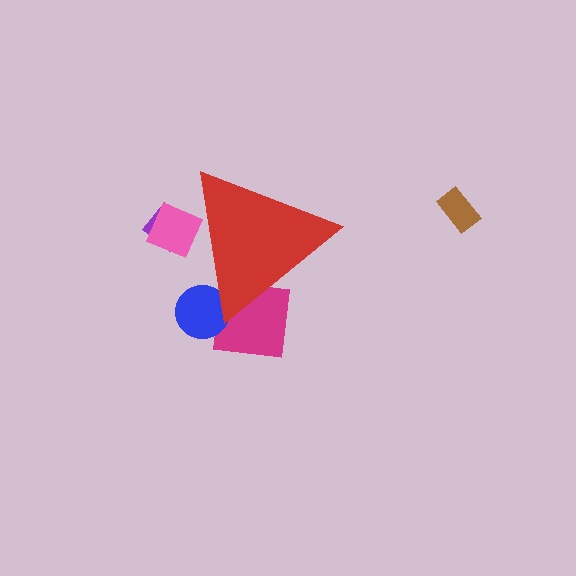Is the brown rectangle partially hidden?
No, the brown rectangle is fully visible.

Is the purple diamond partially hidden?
Yes, the purple diamond is partially hidden behind the red triangle.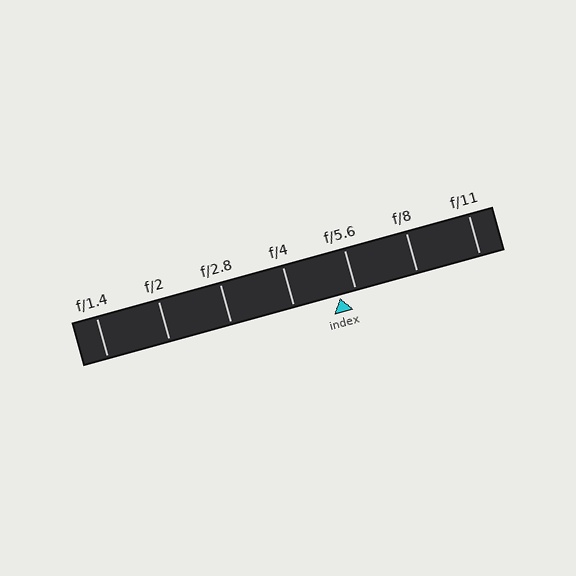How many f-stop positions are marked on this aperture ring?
There are 7 f-stop positions marked.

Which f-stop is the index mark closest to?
The index mark is closest to f/5.6.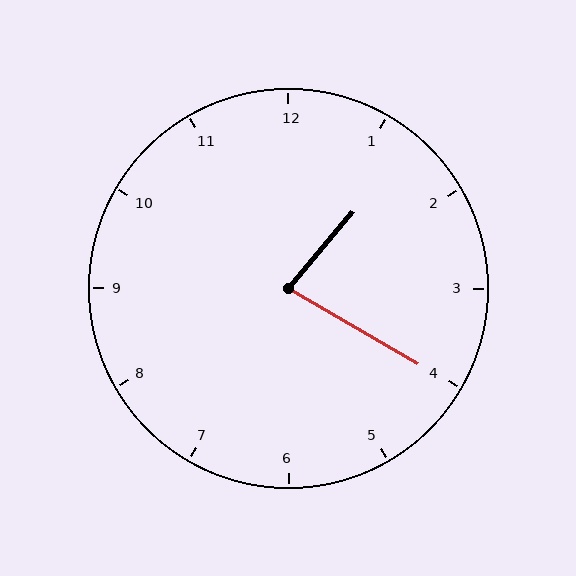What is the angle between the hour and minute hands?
Approximately 80 degrees.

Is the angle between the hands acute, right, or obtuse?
It is acute.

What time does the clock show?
1:20.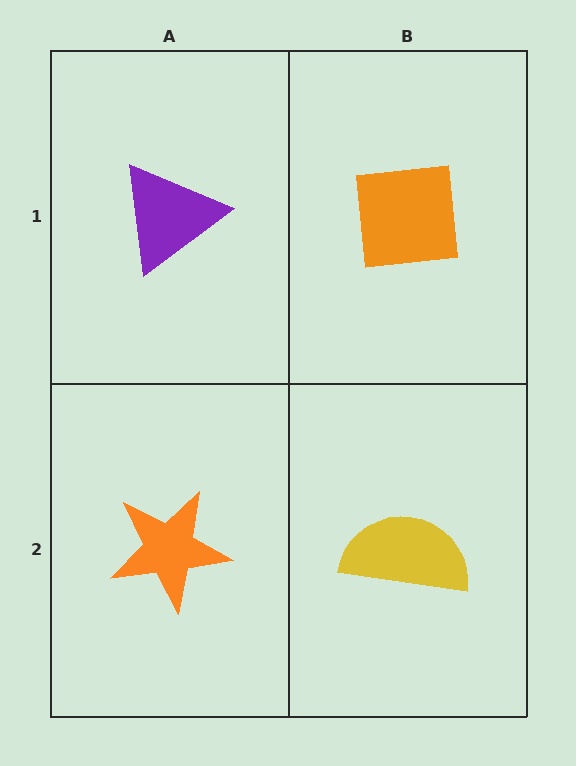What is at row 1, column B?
An orange square.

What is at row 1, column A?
A purple triangle.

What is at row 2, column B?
A yellow semicircle.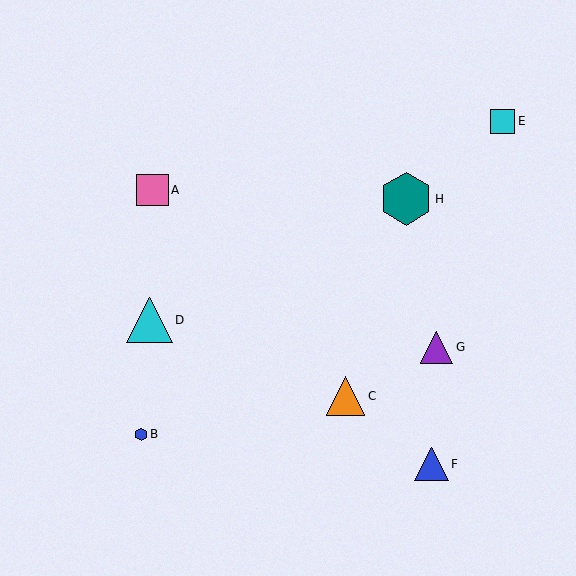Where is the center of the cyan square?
The center of the cyan square is at (503, 121).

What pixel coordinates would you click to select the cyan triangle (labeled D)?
Click at (149, 320) to select the cyan triangle D.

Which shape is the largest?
The teal hexagon (labeled H) is the largest.